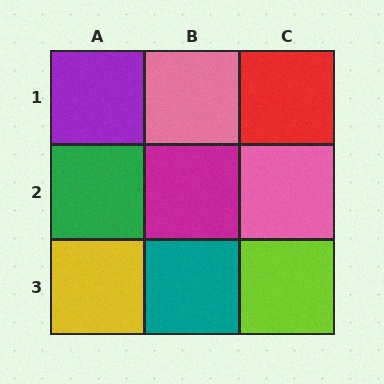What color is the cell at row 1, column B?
Pink.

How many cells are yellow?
1 cell is yellow.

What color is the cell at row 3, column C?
Lime.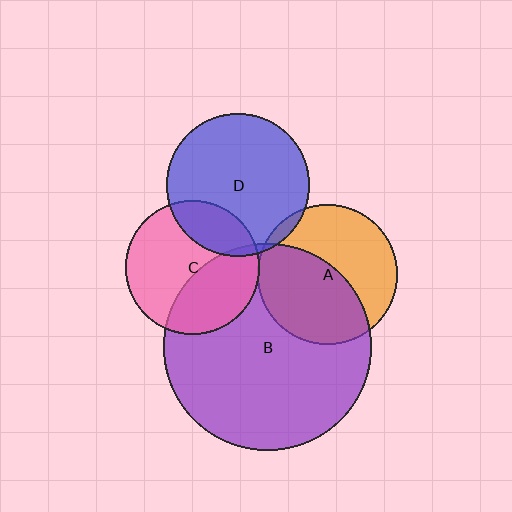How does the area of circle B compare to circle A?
Approximately 2.2 times.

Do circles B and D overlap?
Yes.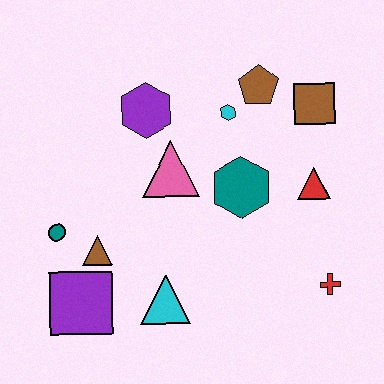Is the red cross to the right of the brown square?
Yes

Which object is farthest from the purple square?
The brown square is farthest from the purple square.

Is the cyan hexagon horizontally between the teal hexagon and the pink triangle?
Yes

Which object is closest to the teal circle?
The brown triangle is closest to the teal circle.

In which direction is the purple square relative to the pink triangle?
The purple square is below the pink triangle.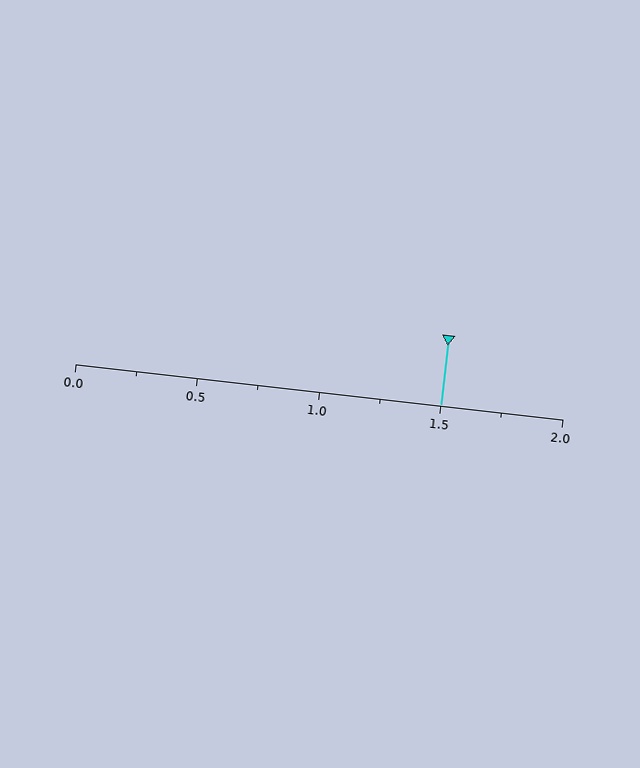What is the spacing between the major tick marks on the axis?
The major ticks are spaced 0.5 apart.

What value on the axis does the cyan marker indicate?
The marker indicates approximately 1.5.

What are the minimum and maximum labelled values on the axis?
The axis runs from 0.0 to 2.0.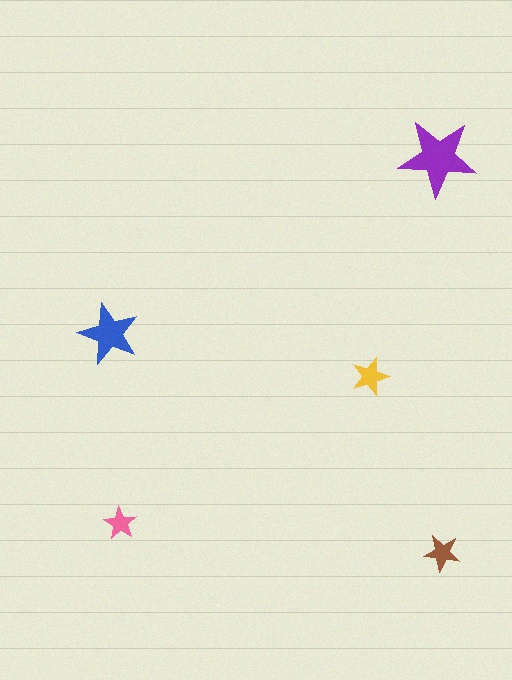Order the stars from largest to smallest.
the purple one, the blue one, the yellow one, the brown one, the pink one.